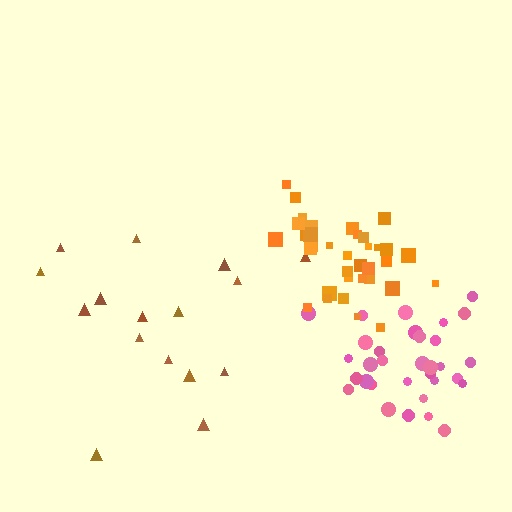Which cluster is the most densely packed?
Orange.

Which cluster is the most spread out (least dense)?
Brown.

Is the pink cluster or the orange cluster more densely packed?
Orange.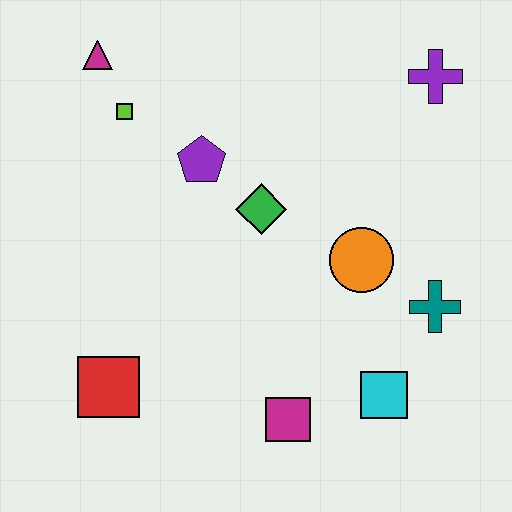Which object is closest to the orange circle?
The teal cross is closest to the orange circle.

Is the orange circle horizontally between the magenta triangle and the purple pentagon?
No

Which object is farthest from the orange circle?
The magenta triangle is farthest from the orange circle.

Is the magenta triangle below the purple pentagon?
No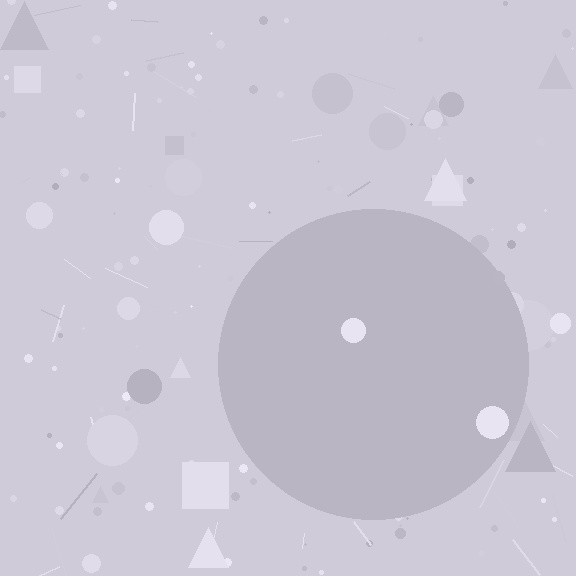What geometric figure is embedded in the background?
A circle is embedded in the background.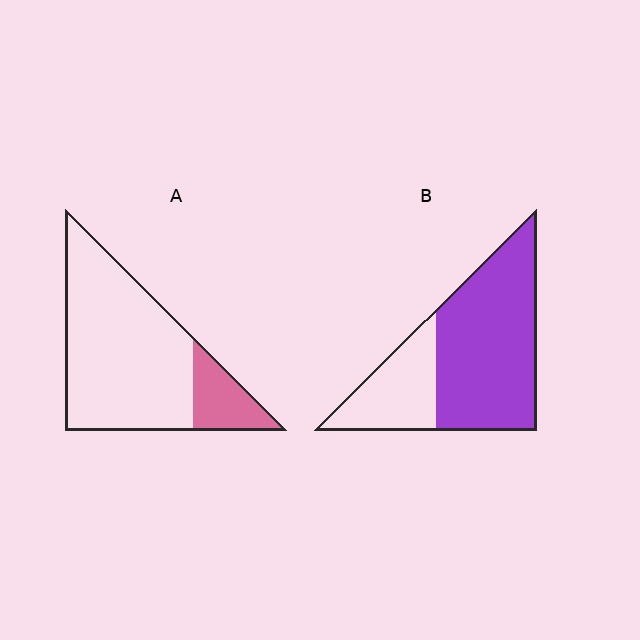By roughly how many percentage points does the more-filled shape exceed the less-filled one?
By roughly 50 percentage points (B over A).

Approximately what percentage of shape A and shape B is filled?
A is approximately 20% and B is approximately 70%.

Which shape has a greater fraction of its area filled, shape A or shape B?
Shape B.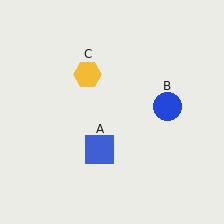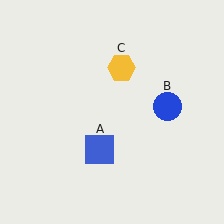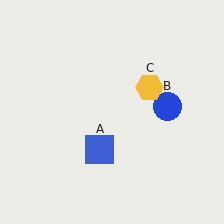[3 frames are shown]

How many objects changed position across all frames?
1 object changed position: yellow hexagon (object C).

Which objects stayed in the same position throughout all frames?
Blue square (object A) and blue circle (object B) remained stationary.